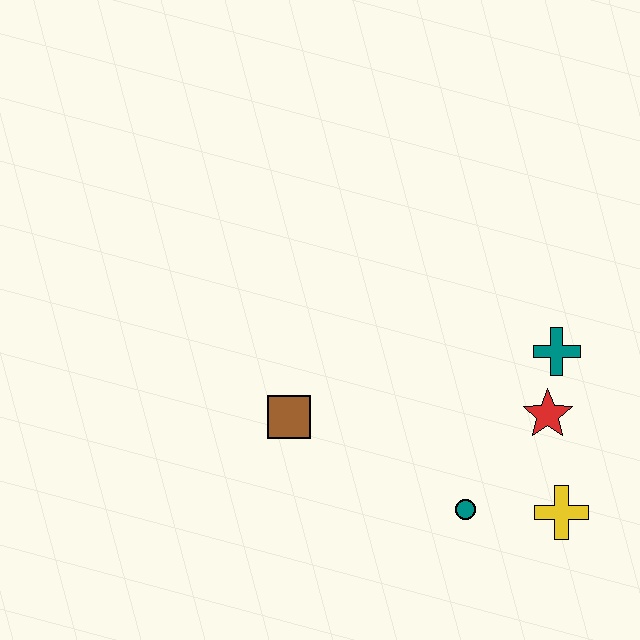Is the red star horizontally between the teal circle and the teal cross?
Yes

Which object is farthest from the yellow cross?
The brown square is farthest from the yellow cross.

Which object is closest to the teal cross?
The red star is closest to the teal cross.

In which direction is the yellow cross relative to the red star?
The yellow cross is below the red star.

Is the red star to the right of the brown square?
Yes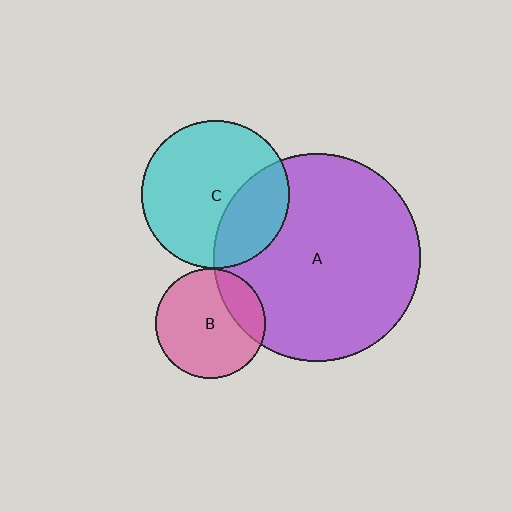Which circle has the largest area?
Circle A (purple).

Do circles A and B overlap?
Yes.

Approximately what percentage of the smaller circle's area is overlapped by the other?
Approximately 20%.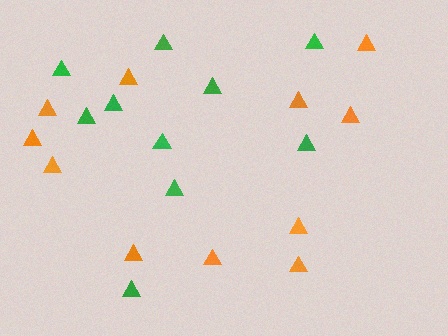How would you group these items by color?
There are 2 groups: one group of green triangles (10) and one group of orange triangles (11).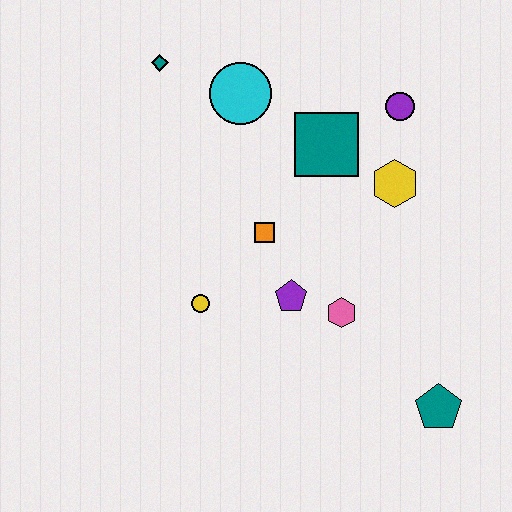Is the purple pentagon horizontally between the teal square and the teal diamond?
Yes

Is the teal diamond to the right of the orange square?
No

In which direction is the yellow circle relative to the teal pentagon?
The yellow circle is to the left of the teal pentagon.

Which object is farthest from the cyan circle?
The teal pentagon is farthest from the cyan circle.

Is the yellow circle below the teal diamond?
Yes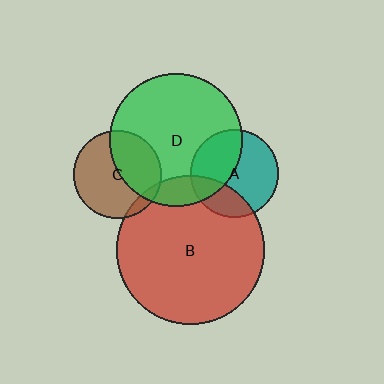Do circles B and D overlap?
Yes.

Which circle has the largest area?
Circle B (red).